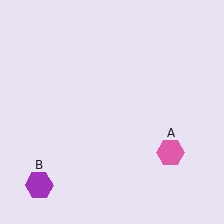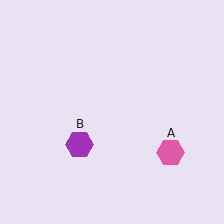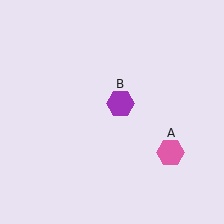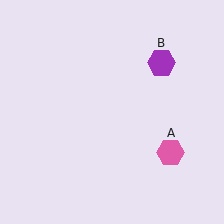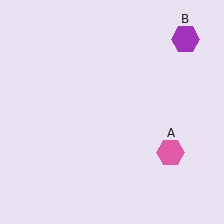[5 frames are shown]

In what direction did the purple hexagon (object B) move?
The purple hexagon (object B) moved up and to the right.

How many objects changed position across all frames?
1 object changed position: purple hexagon (object B).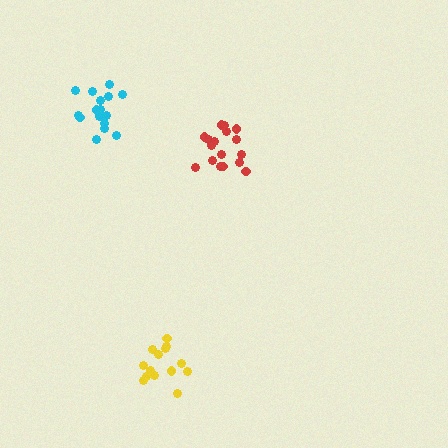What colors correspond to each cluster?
The clusters are colored: yellow, red, cyan.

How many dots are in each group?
Group 1: 14 dots, Group 2: 18 dots, Group 3: 16 dots (48 total).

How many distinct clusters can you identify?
There are 3 distinct clusters.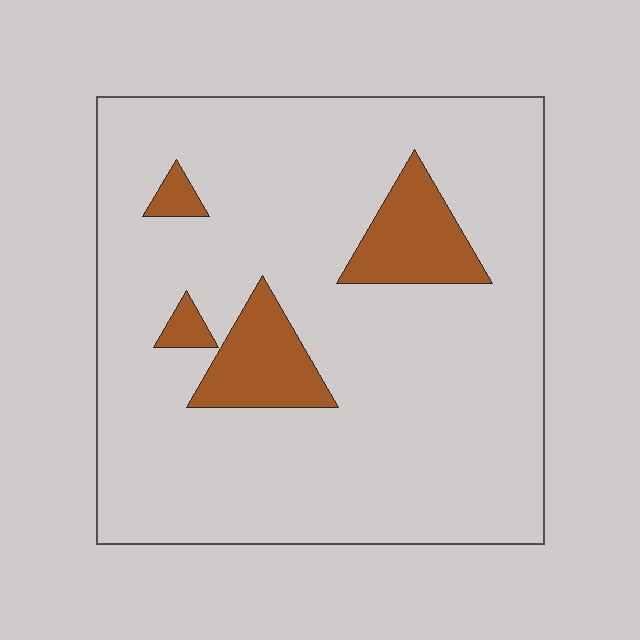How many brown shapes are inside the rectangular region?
4.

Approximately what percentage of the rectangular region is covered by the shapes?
Approximately 10%.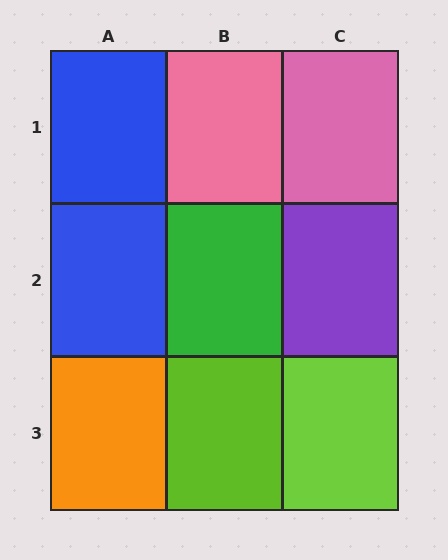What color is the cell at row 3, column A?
Orange.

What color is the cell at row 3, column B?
Lime.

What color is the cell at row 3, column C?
Lime.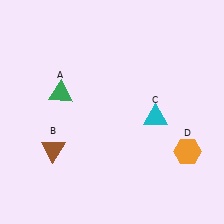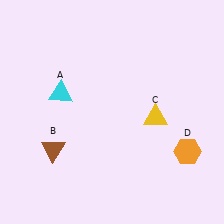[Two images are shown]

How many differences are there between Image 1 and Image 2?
There are 2 differences between the two images.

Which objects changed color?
A changed from green to cyan. C changed from cyan to yellow.